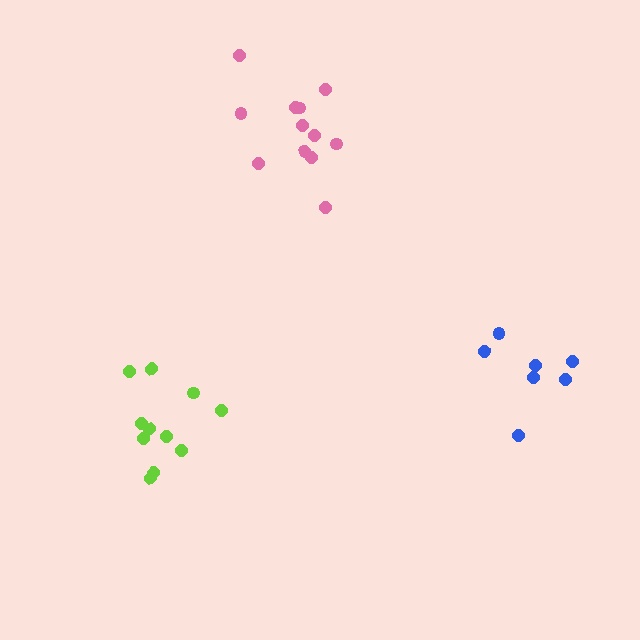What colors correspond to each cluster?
The clusters are colored: lime, pink, blue.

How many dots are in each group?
Group 1: 11 dots, Group 2: 13 dots, Group 3: 7 dots (31 total).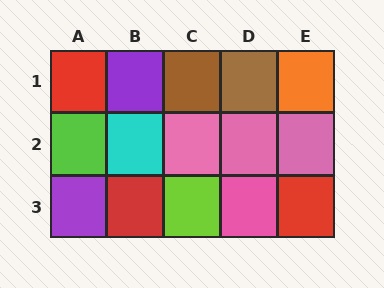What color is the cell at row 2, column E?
Pink.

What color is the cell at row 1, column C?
Brown.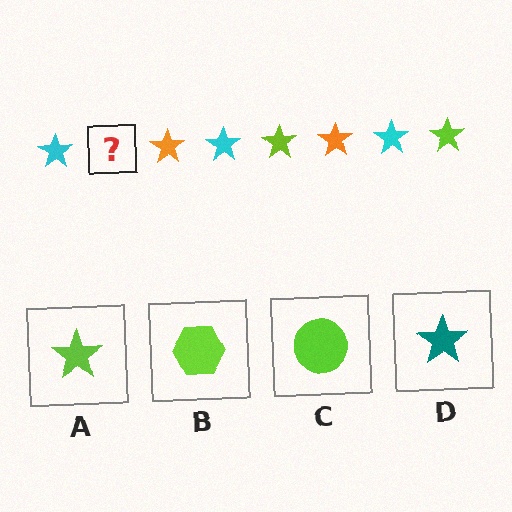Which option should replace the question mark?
Option A.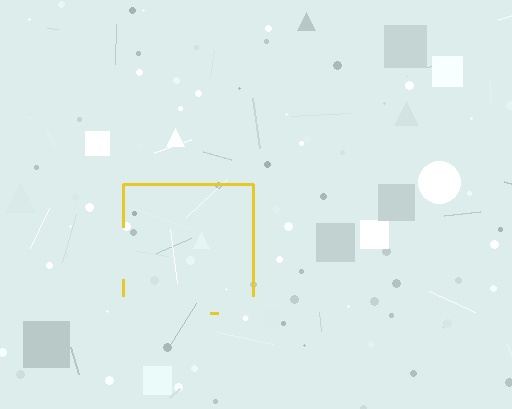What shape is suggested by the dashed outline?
The dashed outline suggests a square.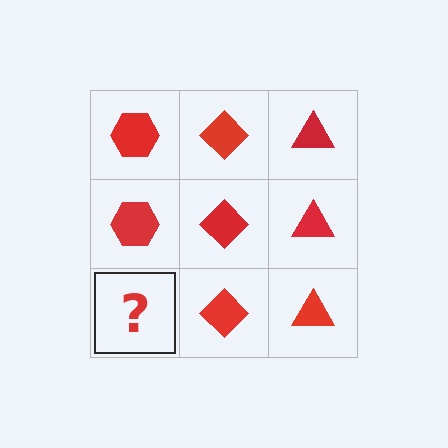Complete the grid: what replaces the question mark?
The question mark should be replaced with a red hexagon.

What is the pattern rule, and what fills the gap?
The rule is that each column has a consistent shape. The gap should be filled with a red hexagon.